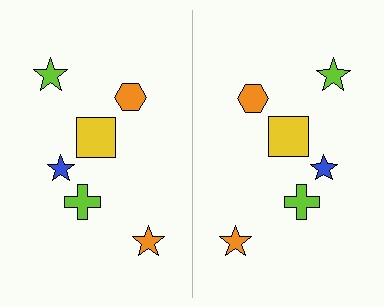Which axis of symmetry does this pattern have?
The pattern has a vertical axis of symmetry running through the center of the image.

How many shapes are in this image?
There are 12 shapes in this image.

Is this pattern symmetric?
Yes, this pattern has bilateral (reflection) symmetry.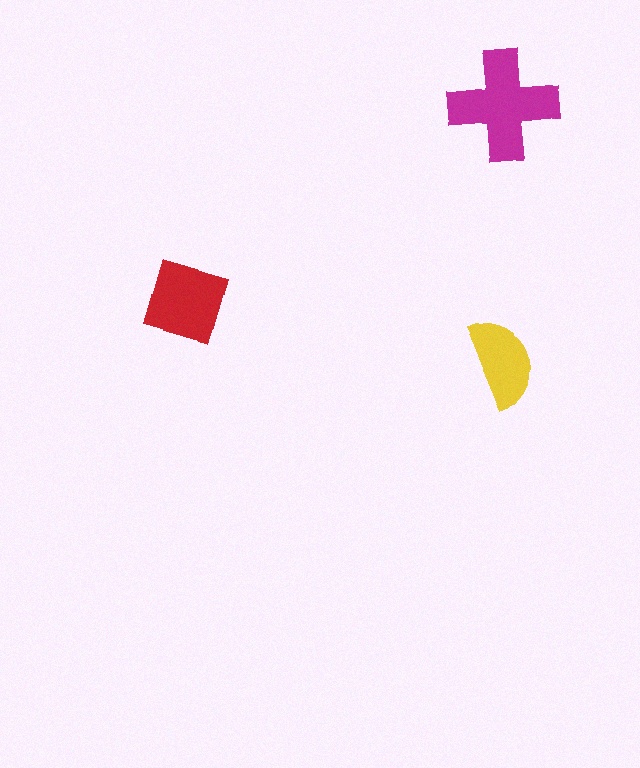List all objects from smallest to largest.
The yellow semicircle, the red diamond, the magenta cross.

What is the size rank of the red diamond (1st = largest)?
2nd.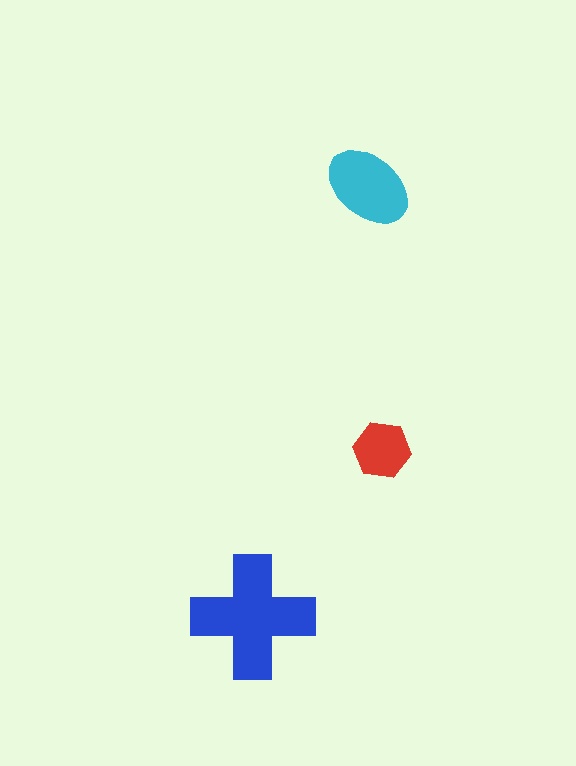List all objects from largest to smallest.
The blue cross, the cyan ellipse, the red hexagon.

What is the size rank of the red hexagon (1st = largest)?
3rd.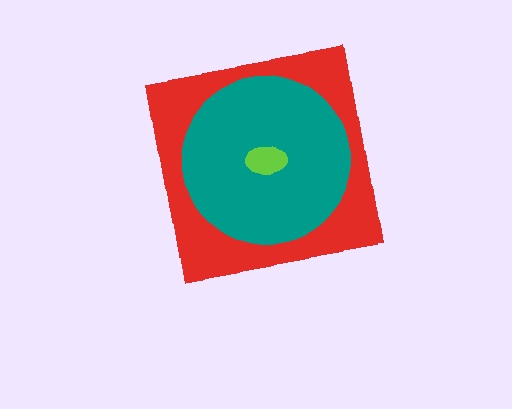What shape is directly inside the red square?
The teal circle.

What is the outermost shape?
The red square.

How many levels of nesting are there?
3.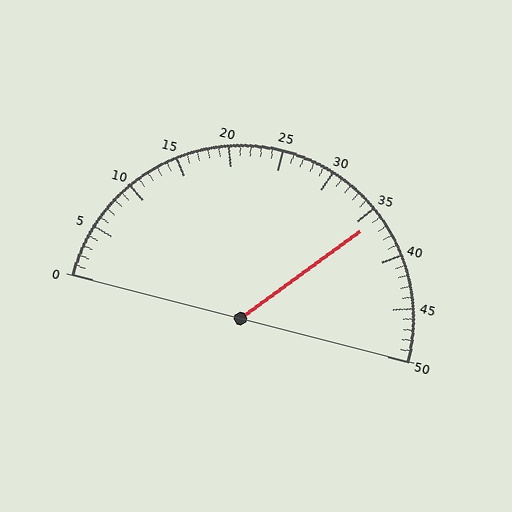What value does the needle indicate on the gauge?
The needle indicates approximately 36.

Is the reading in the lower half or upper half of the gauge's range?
The reading is in the upper half of the range (0 to 50).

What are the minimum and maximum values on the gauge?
The gauge ranges from 0 to 50.